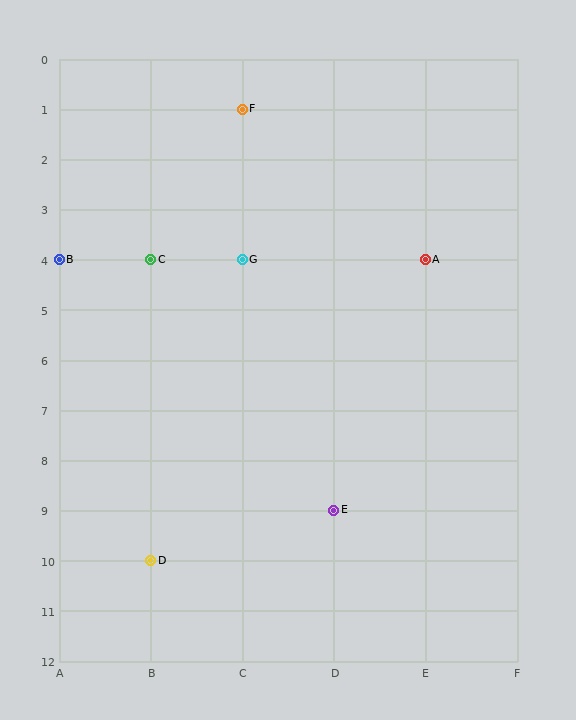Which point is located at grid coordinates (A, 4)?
Point B is at (A, 4).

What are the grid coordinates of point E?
Point E is at grid coordinates (D, 9).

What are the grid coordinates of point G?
Point G is at grid coordinates (C, 4).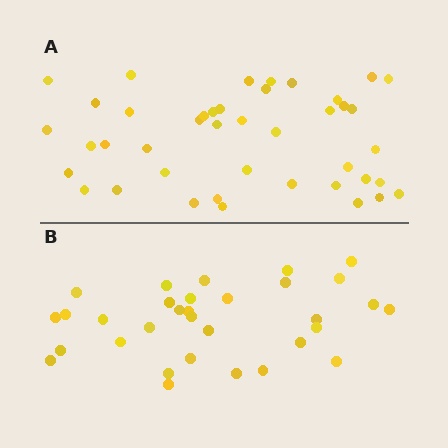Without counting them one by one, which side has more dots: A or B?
Region A (the top region) has more dots.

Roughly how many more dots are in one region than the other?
Region A has roughly 10 or so more dots than region B.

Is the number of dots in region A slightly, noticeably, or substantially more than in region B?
Region A has noticeably more, but not dramatically so. The ratio is roughly 1.3 to 1.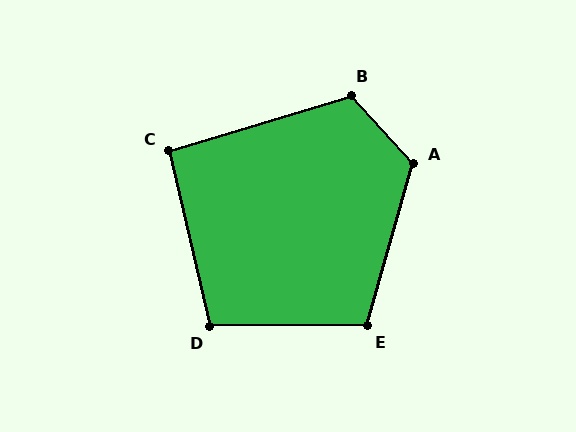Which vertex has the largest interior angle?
A, at approximately 122 degrees.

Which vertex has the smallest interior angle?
C, at approximately 94 degrees.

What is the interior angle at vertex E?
Approximately 106 degrees (obtuse).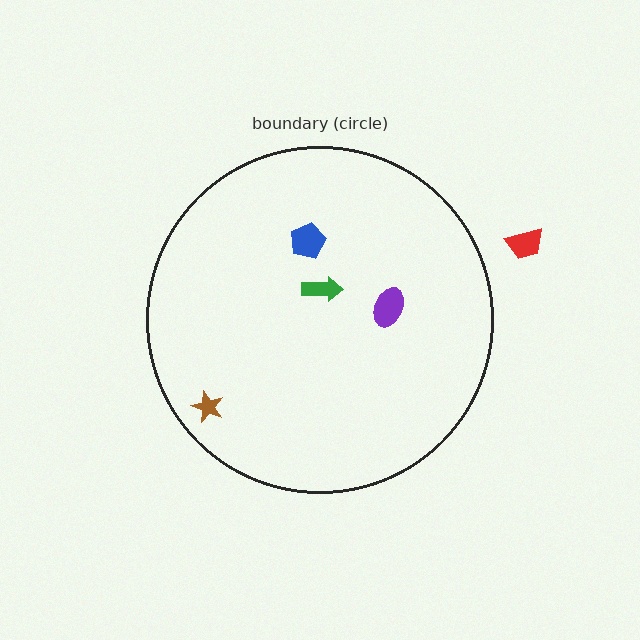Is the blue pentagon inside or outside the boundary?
Inside.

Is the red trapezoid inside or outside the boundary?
Outside.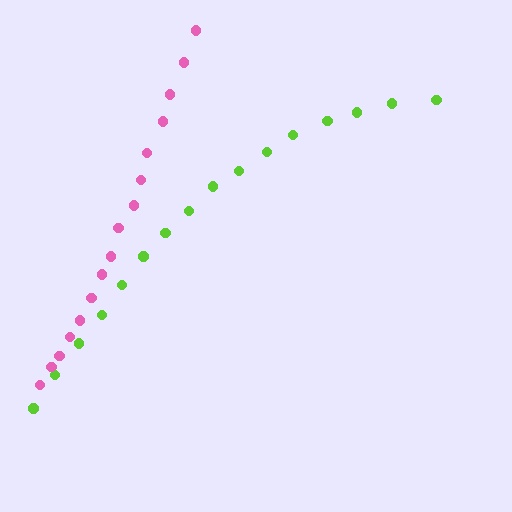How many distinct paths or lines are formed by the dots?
There are 2 distinct paths.